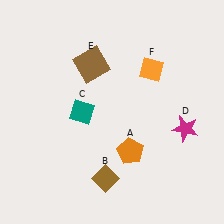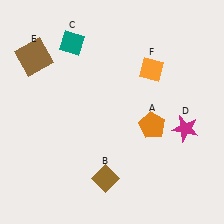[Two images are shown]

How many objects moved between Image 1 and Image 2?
3 objects moved between the two images.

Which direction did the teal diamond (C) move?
The teal diamond (C) moved up.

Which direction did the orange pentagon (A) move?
The orange pentagon (A) moved up.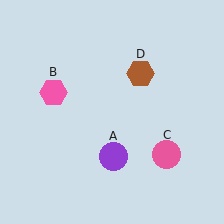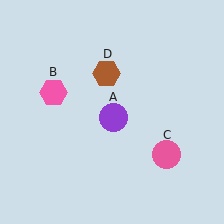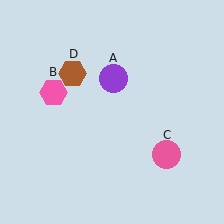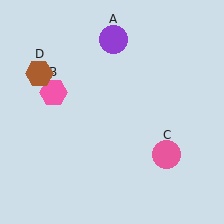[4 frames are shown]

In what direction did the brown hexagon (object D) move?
The brown hexagon (object D) moved left.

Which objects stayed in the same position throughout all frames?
Pink hexagon (object B) and pink circle (object C) remained stationary.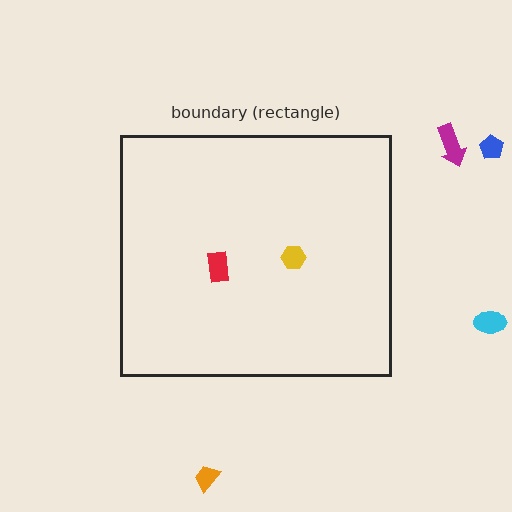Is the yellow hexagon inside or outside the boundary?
Inside.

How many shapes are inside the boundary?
2 inside, 4 outside.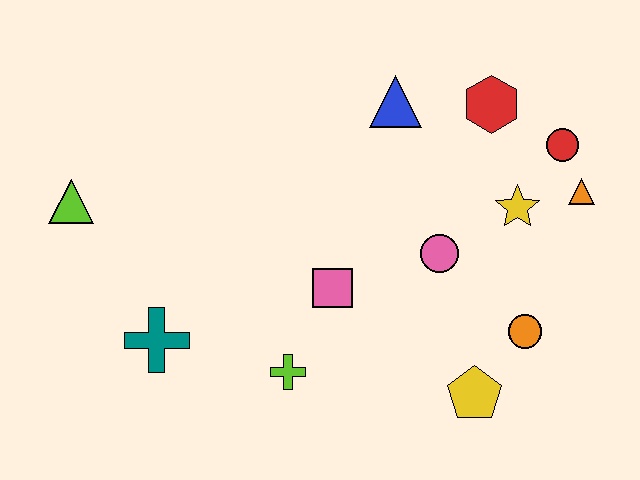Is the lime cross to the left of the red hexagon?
Yes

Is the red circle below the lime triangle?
No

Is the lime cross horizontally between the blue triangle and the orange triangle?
No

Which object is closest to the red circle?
The orange triangle is closest to the red circle.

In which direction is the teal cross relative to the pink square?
The teal cross is to the left of the pink square.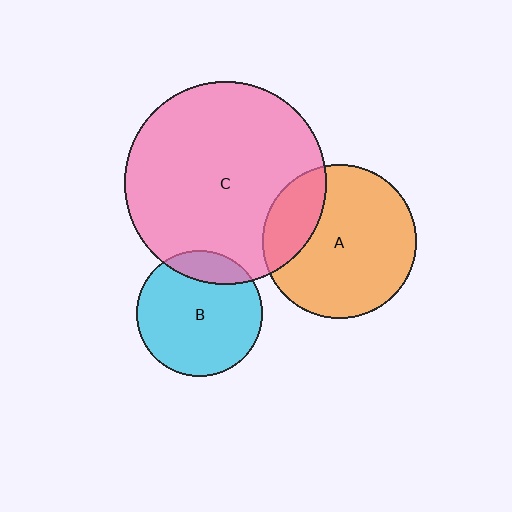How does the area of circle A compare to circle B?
Approximately 1.5 times.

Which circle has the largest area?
Circle C (pink).